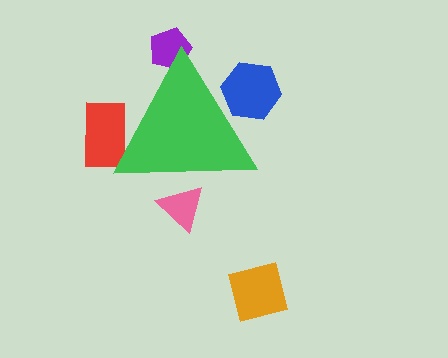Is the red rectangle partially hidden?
Yes, the red rectangle is partially hidden behind the green triangle.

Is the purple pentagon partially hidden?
Yes, the purple pentagon is partially hidden behind the green triangle.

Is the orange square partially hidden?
No, the orange square is fully visible.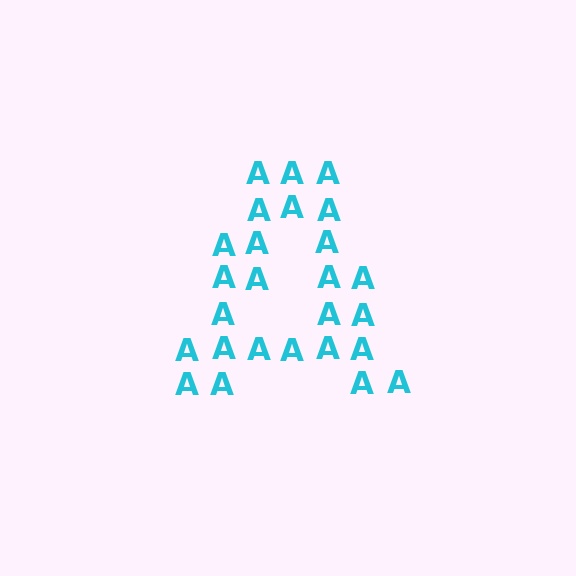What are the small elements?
The small elements are letter A's.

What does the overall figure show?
The overall figure shows the letter A.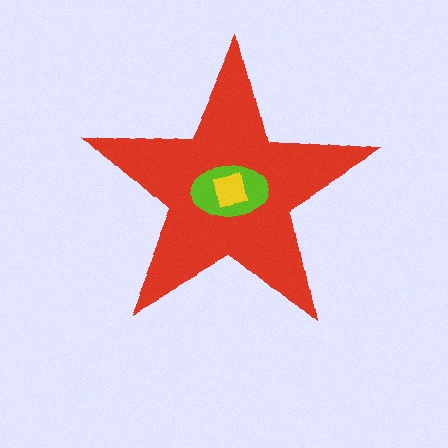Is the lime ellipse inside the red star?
Yes.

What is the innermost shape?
The yellow square.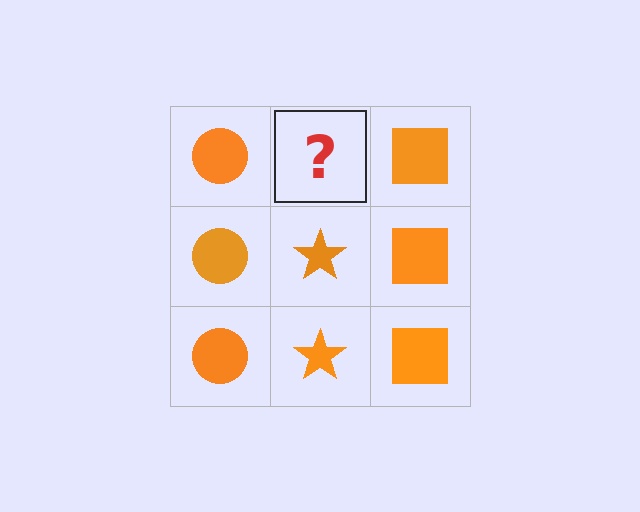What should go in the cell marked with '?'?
The missing cell should contain an orange star.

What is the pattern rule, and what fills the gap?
The rule is that each column has a consistent shape. The gap should be filled with an orange star.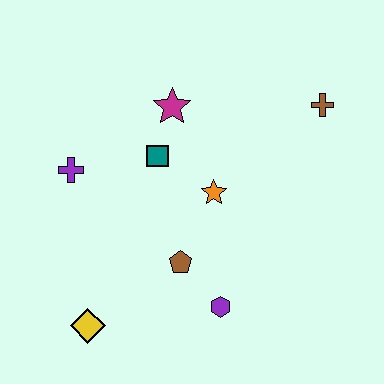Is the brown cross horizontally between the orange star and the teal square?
No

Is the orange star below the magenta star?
Yes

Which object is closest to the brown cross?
The orange star is closest to the brown cross.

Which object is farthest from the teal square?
The yellow diamond is farthest from the teal square.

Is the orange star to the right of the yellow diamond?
Yes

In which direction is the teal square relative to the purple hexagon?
The teal square is above the purple hexagon.